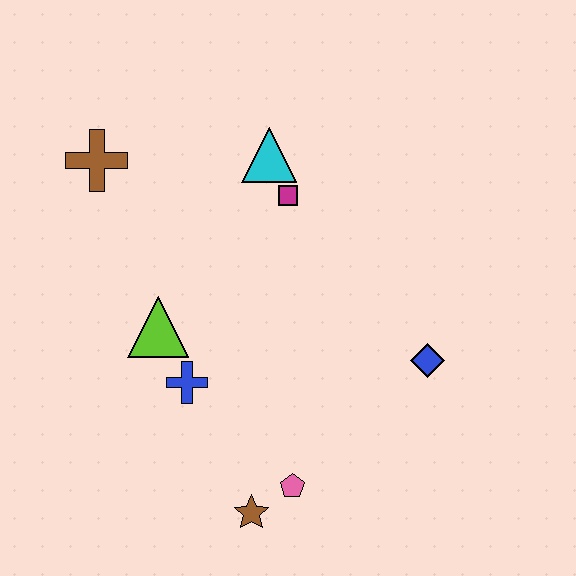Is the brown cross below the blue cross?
No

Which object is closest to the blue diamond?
The pink pentagon is closest to the blue diamond.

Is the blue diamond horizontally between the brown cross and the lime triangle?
No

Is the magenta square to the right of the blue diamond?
No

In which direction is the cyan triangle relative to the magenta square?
The cyan triangle is above the magenta square.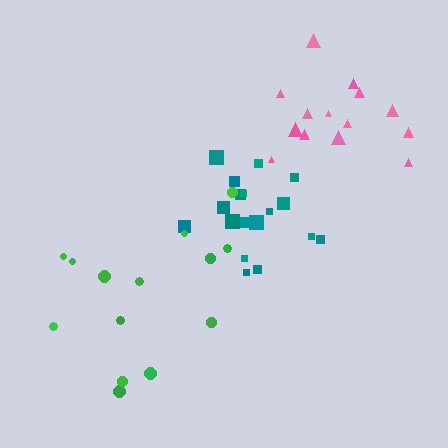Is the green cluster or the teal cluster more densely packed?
Teal.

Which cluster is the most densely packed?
Teal.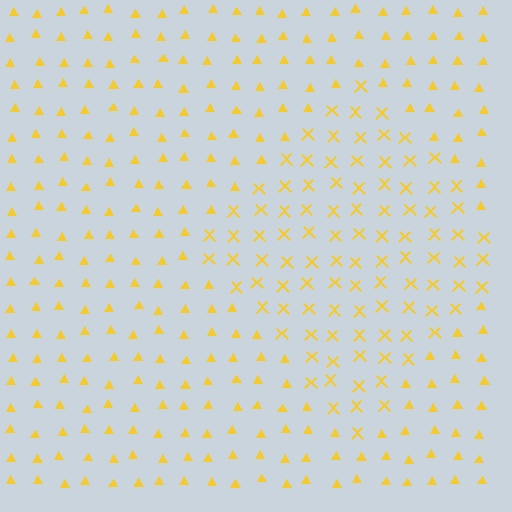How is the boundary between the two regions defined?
The boundary is defined by a change in element shape: X marks inside vs. triangles outside. All elements share the same color and spacing.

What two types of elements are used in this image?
The image uses X marks inside the diamond region and triangles outside it.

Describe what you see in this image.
The image is filled with small yellow elements arranged in a uniform grid. A diamond-shaped region contains X marks, while the surrounding area contains triangles. The boundary is defined purely by the change in element shape.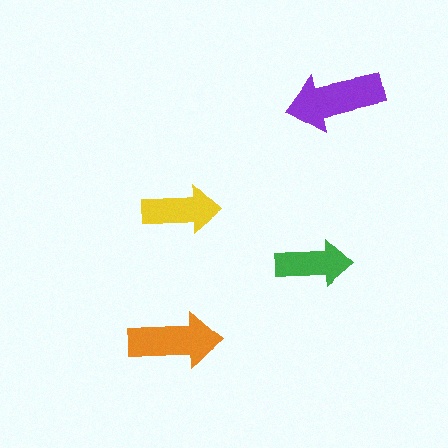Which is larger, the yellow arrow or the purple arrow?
The purple one.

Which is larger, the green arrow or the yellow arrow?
The yellow one.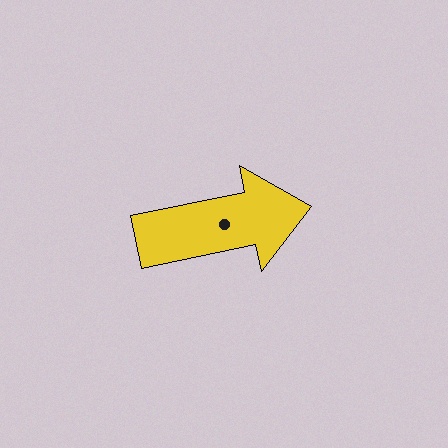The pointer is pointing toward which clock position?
Roughly 3 o'clock.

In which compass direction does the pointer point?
East.